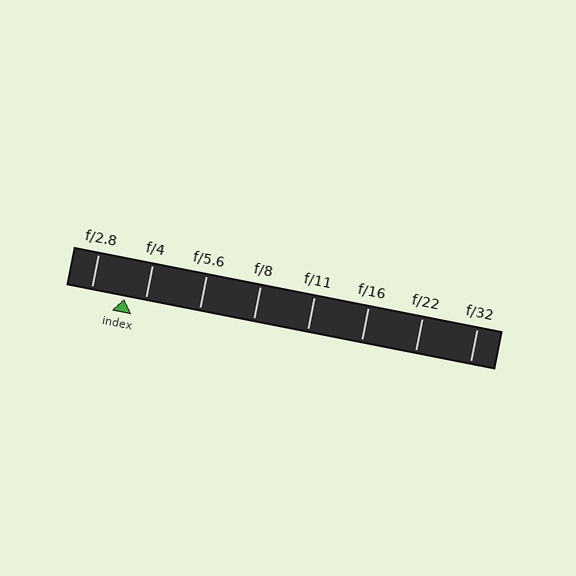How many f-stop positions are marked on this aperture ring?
There are 8 f-stop positions marked.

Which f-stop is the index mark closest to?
The index mark is closest to f/4.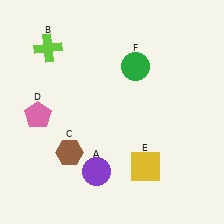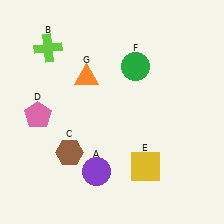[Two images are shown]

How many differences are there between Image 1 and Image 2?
There is 1 difference between the two images.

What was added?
An orange triangle (G) was added in Image 2.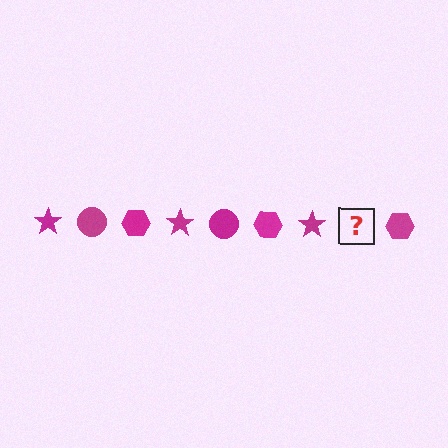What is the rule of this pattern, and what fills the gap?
The rule is that the pattern cycles through star, circle, hexagon shapes in magenta. The gap should be filled with a magenta circle.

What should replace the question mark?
The question mark should be replaced with a magenta circle.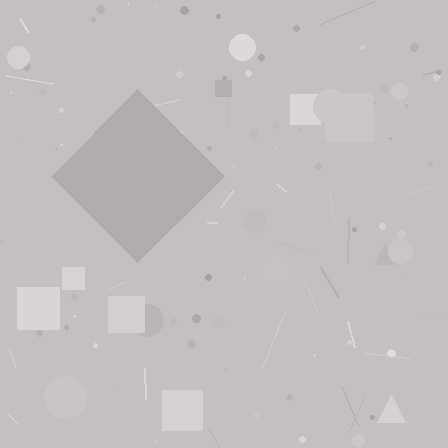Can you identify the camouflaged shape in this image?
The camouflaged shape is a diamond.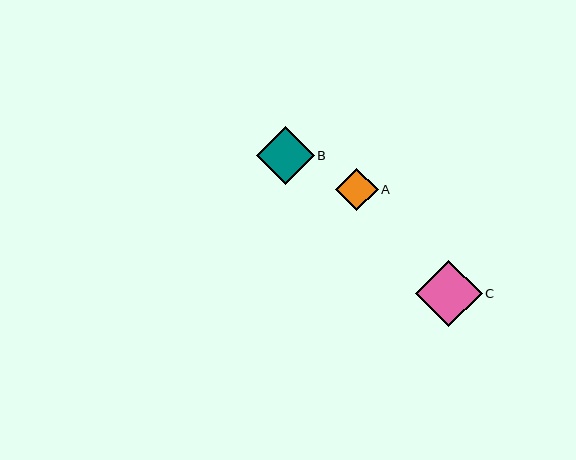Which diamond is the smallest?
Diamond A is the smallest with a size of approximately 43 pixels.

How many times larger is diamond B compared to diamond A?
Diamond B is approximately 1.4 times the size of diamond A.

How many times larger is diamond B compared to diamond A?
Diamond B is approximately 1.4 times the size of diamond A.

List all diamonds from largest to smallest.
From largest to smallest: C, B, A.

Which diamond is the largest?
Diamond C is the largest with a size of approximately 66 pixels.